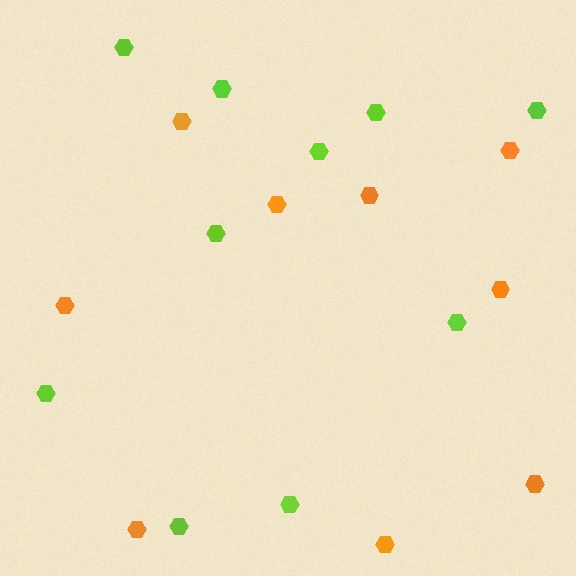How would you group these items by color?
There are 2 groups: one group of lime hexagons (10) and one group of orange hexagons (9).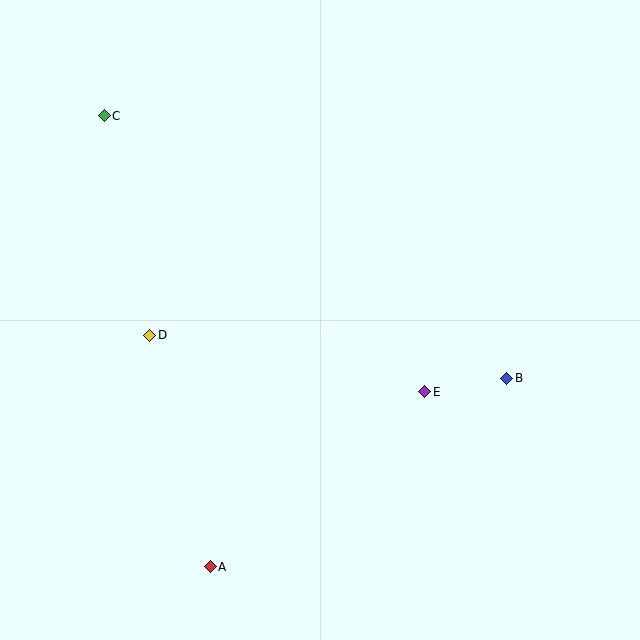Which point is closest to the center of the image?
Point E at (425, 392) is closest to the center.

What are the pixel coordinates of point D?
Point D is at (150, 335).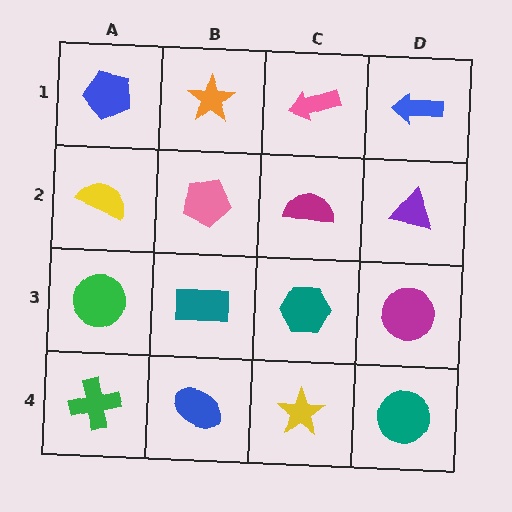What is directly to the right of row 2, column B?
A magenta semicircle.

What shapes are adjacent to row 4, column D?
A magenta circle (row 3, column D), a yellow star (row 4, column C).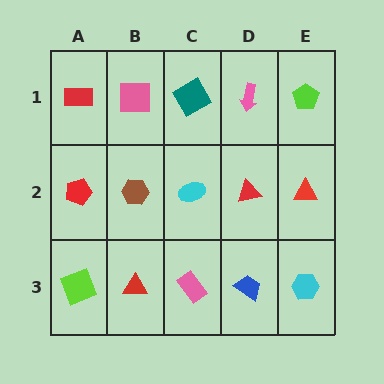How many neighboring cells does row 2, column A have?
3.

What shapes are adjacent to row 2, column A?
A red rectangle (row 1, column A), a lime square (row 3, column A), a brown hexagon (row 2, column B).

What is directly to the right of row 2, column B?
A cyan ellipse.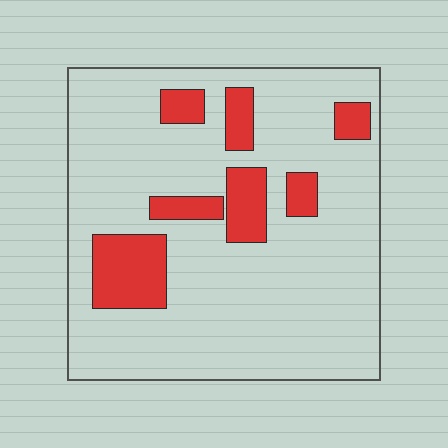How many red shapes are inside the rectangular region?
7.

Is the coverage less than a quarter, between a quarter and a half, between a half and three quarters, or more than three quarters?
Less than a quarter.